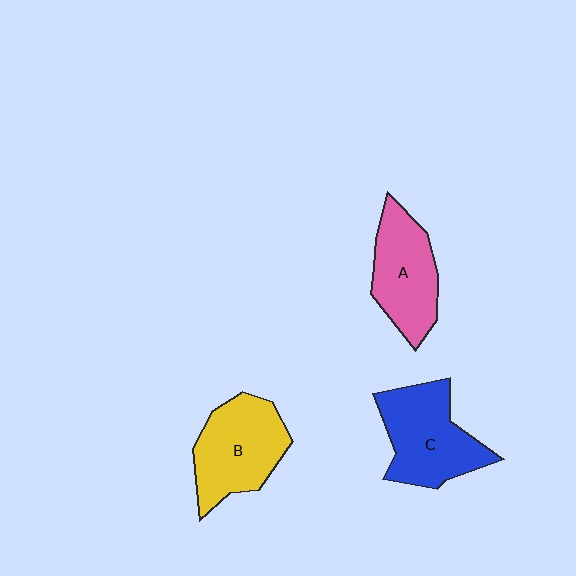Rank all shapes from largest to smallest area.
From largest to smallest: C (blue), B (yellow), A (pink).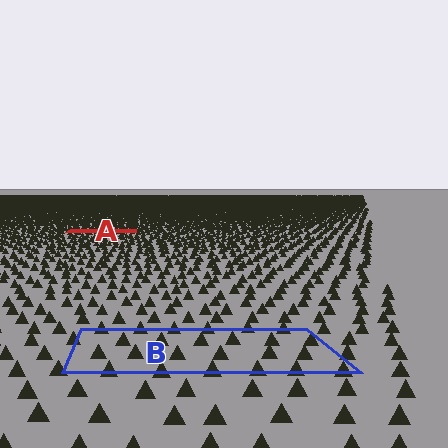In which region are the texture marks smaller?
The texture marks are smaller in region A, because it is farther away.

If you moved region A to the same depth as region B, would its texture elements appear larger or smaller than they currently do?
They would appear larger. At a closer depth, the same texture elements are projected at a bigger on-screen size.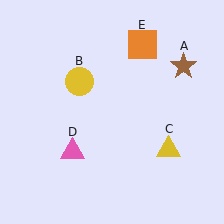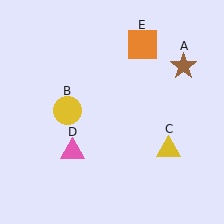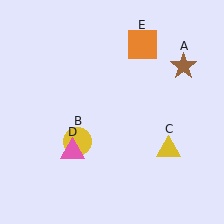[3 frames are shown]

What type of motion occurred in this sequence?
The yellow circle (object B) rotated counterclockwise around the center of the scene.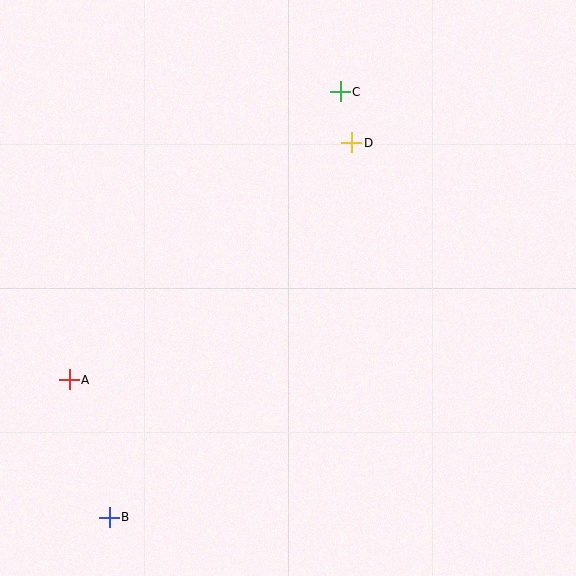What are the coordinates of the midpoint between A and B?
The midpoint between A and B is at (89, 448).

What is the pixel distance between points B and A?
The distance between B and A is 143 pixels.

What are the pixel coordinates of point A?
Point A is at (69, 380).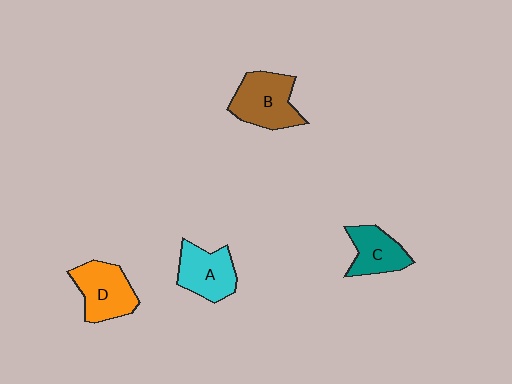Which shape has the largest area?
Shape B (brown).